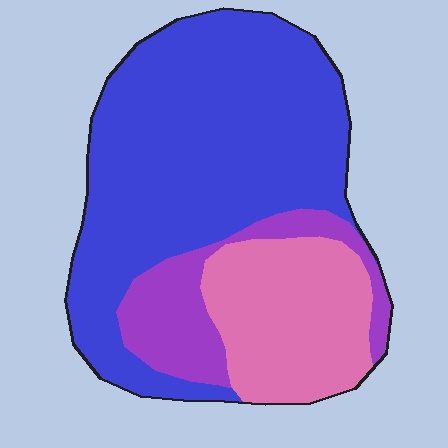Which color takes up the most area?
Blue, at roughly 60%.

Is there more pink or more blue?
Blue.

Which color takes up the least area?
Purple, at roughly 15%.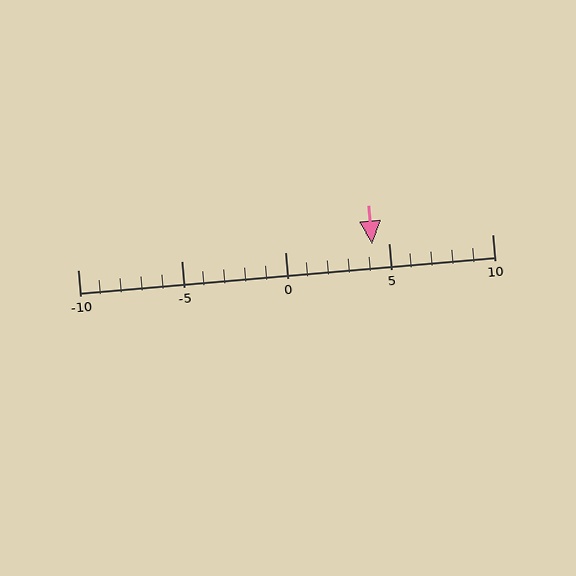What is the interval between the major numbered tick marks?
The major tick marks are spaced 5 units apart.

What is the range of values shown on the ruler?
The ruler shows values from -10 to 10.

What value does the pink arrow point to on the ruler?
The pink arrow points to approximately 4.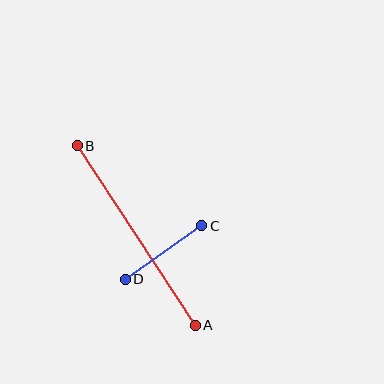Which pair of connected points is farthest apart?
Points A and B are farthest apart.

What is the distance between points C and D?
The distance is approximately 93 pixels.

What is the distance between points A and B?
The distance is approximately 215 pixels.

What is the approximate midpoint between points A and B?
The midpoint is at approximately (136, 236) pixels.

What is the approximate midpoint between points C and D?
The midpoint is at approximately (164, 252) pixels.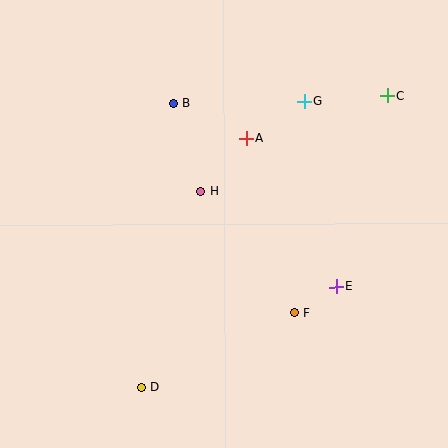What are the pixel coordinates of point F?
Point F is at (295, 312).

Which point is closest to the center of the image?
Point H at (201, 191) is closest to the center.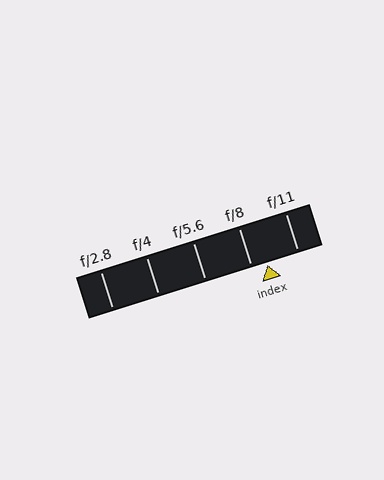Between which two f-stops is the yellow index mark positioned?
The index mark is between f/8 and f/11.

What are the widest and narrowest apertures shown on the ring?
The widest aperture shown is f/2.8 and the narrowest is f/11.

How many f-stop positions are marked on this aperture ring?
There are 5 f-stop positions marked.